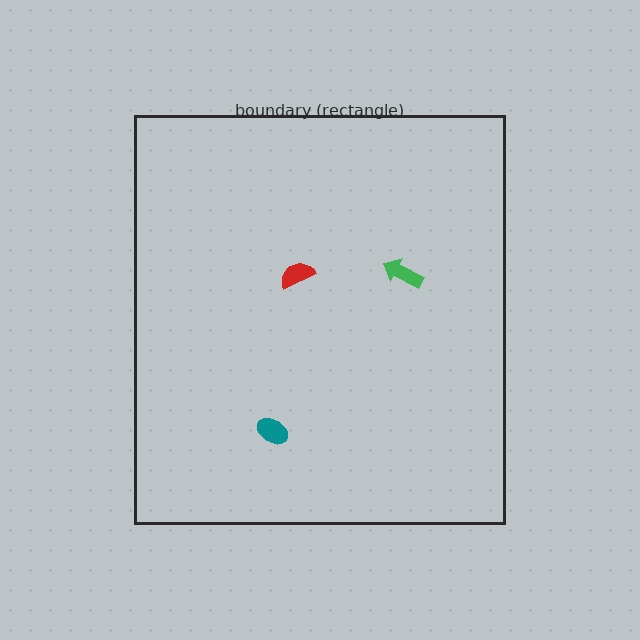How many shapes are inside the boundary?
3 inside, 0 outside.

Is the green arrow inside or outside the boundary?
Inside.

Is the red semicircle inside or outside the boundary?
Inside.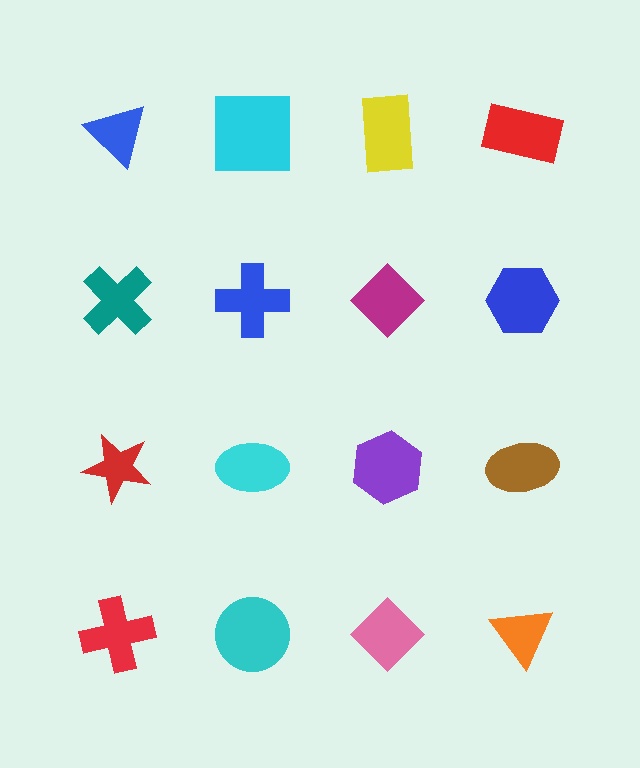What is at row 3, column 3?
A purple hexagon.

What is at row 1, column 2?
A cyan square.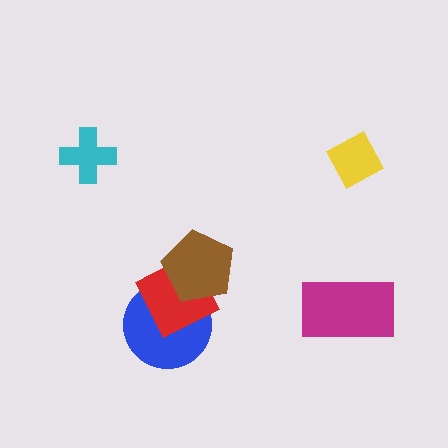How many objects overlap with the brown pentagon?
2 objects overlap with the brown pentagon.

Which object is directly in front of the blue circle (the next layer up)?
The red square is directly in front of the blue circle.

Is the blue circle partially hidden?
Yes, it is partially covered by another shape.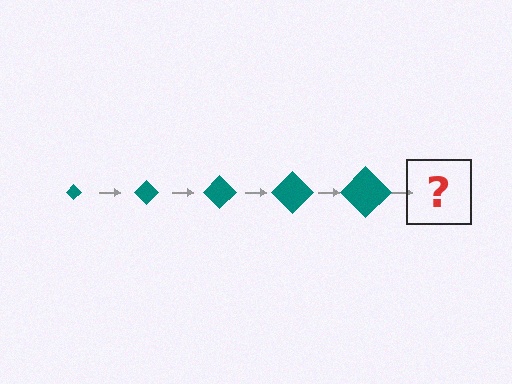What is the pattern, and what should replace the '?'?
The pattern is that the diamond gets progressively larger each step. The '?' should be a teal diamond, larger than the previous one.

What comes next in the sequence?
The next element should be a teal diamond, larger than the previous one.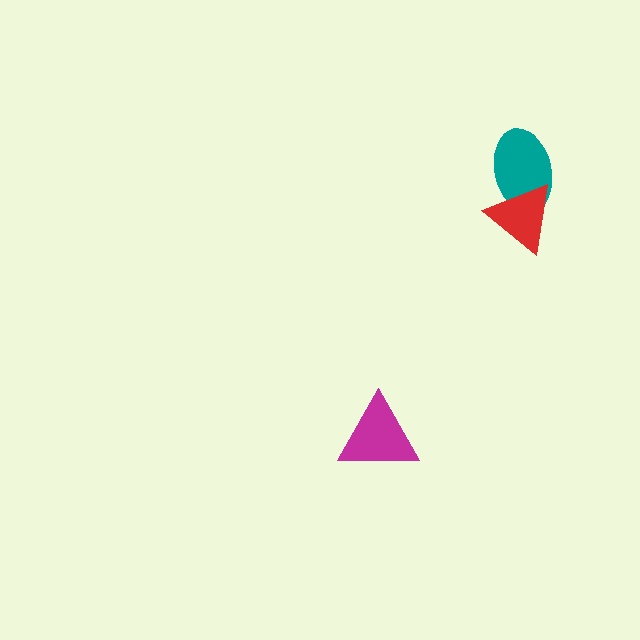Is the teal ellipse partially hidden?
Yes, it is partially covered by another shape.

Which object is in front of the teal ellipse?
The red triangle is in front of the teal ellipse.